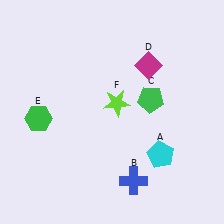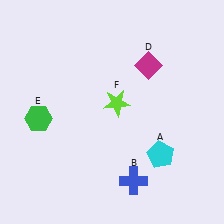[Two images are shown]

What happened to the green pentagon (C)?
The green pentagon (C) was removed in Image 2. It was in the top-right area of Image 1.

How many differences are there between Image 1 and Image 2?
There is 1 difference between the two images.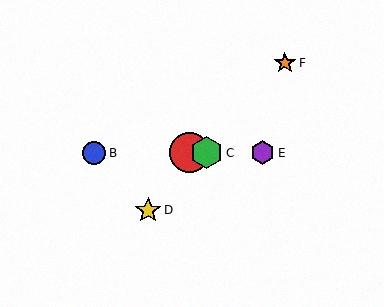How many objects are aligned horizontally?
4 objects (A, B, C, E) are aligned horizontally.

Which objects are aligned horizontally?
Objects A, B, C, E are aligned horizontally.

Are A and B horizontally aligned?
Yes, both are at y≈153.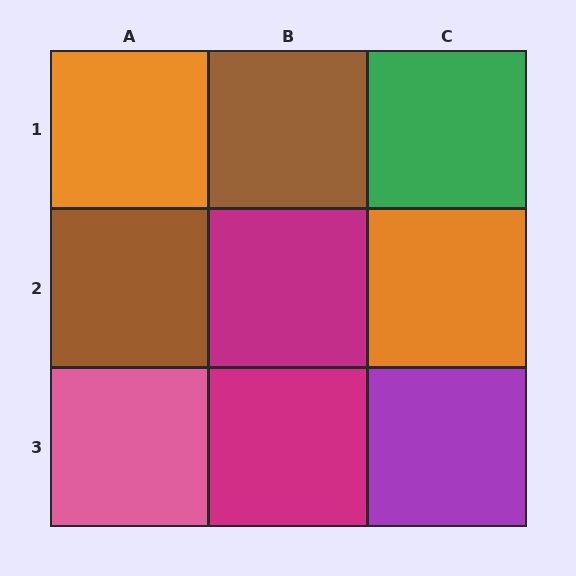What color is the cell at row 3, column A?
Pink.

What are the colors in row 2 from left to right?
Brown, magenta, orange.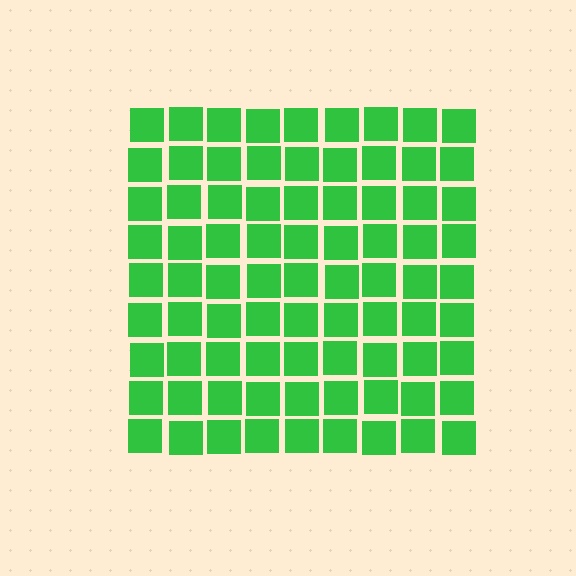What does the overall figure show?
The overall figure shows a square.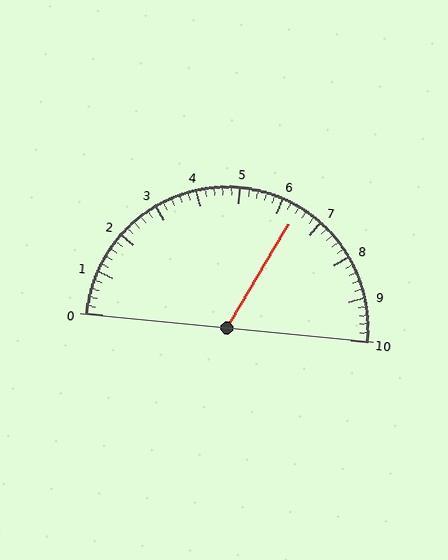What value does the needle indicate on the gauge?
The needle indicates approximately 6.4.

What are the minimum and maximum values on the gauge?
The gauge ranges from 0 to 10.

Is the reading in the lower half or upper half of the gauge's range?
The reading is in the upper half of the range (0 to 10).